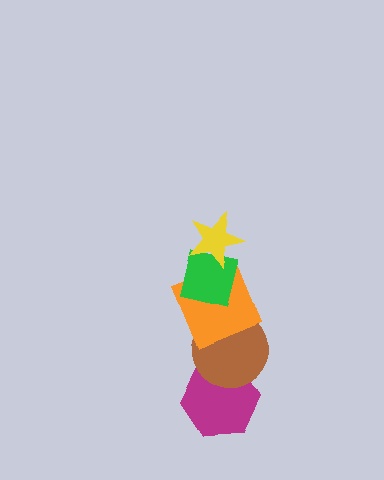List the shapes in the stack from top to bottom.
From top to bottom: the yellow star, the green square, the orange square, the brown circle, the magenta hexagon.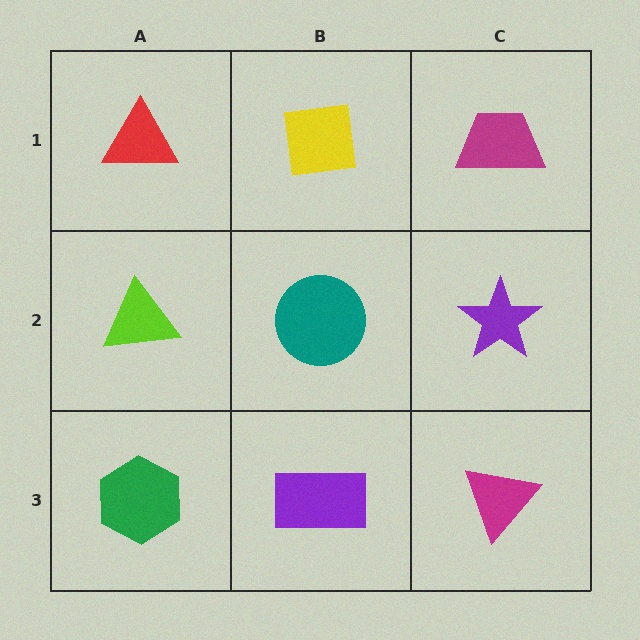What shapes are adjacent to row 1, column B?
A teal circle (row 2, column B), a red triangle (row 1, column A), a magenta trapezoid (row 1, column C).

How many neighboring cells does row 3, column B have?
3.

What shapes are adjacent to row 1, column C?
A purple star (row 2, column C), a yellow square (row 1, column B).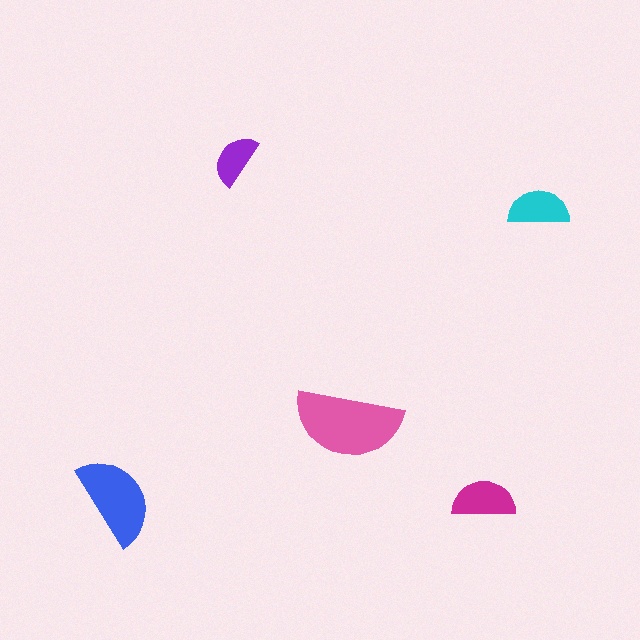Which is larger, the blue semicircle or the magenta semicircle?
The blue one.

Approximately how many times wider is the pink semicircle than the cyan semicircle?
About 2 times wider.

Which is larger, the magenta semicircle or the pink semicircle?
The pink one.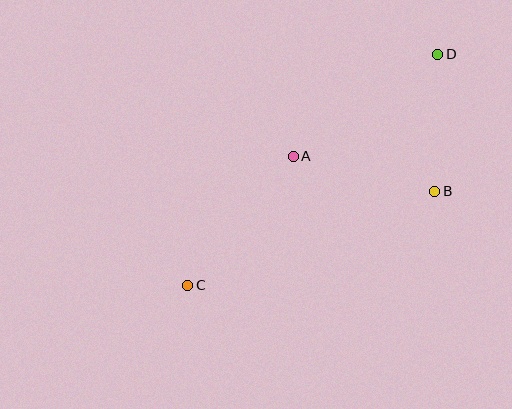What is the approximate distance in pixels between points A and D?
The distance between A and D is approximately 177 pixels.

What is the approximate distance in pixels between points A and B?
The distance between A and B is approximately 146 pixels.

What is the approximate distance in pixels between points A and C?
The distance between A and C is approximately 167 pixels.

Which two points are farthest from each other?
Points C and D are farthest from each other.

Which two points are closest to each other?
Points B and D are closest to each other.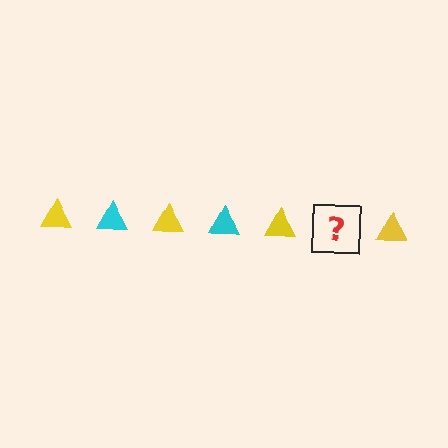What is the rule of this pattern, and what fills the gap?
The rule is that the pattern cycles through yellow, cyan triangles. The gap should be filled with a cyan triangle.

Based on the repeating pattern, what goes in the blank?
The blank should be a cyan triangle.